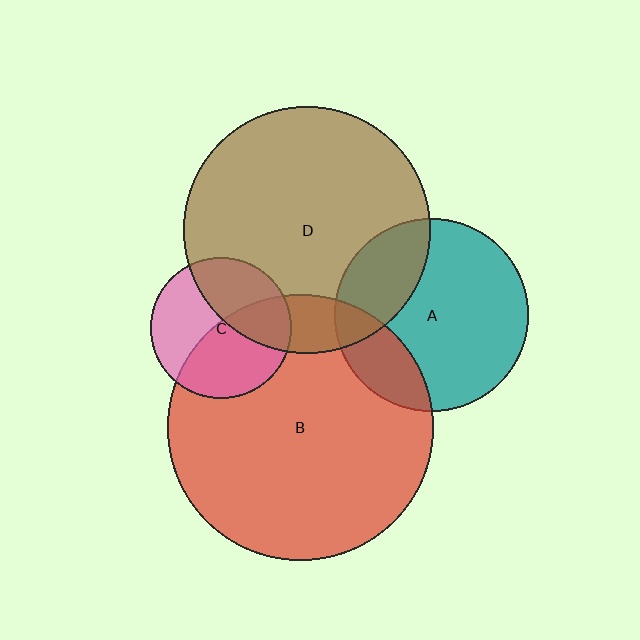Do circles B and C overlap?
Yes.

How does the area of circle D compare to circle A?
Approximately 1.6 times.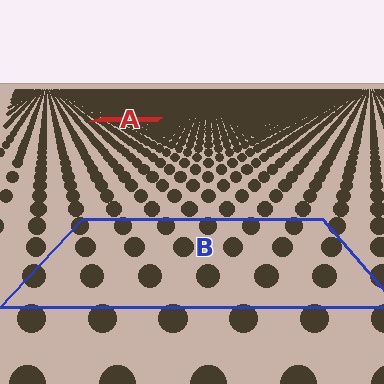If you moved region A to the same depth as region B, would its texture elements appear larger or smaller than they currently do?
They would appear larger. At a closer depth, the same texture elements are projected at a bigger on-screen size.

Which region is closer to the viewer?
Region B is closer. The texture elements there are larger and more spread out.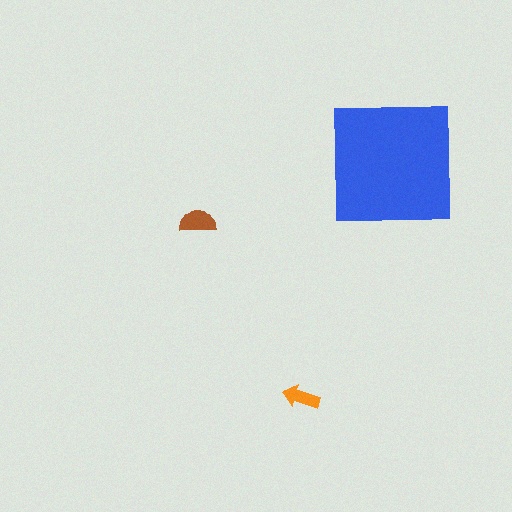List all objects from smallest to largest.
The orange arrow, the brown semicircle, the blue square.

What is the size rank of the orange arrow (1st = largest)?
3rd.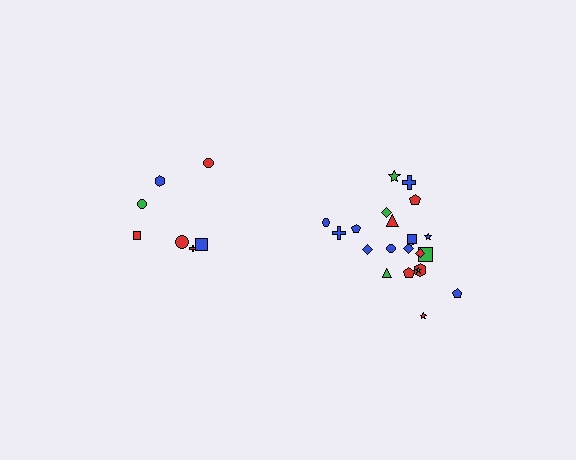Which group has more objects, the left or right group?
The right group.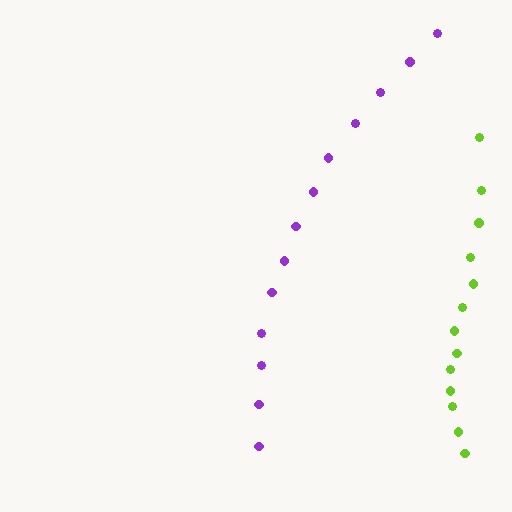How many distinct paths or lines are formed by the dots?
There are 2 distinct paths.